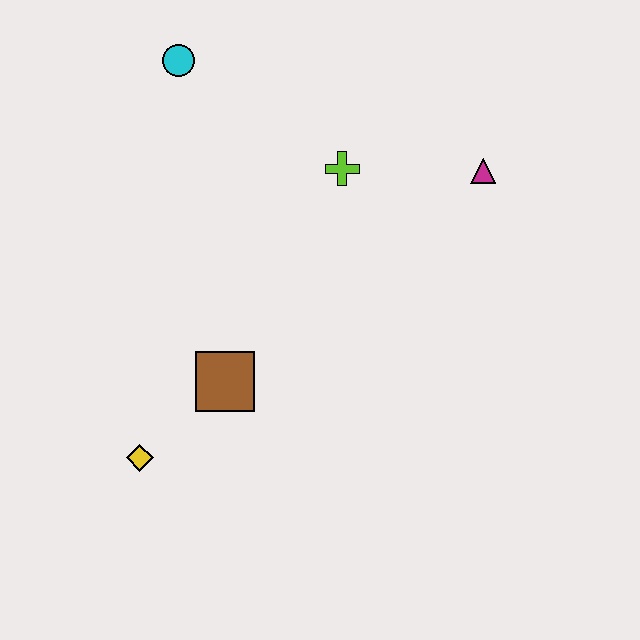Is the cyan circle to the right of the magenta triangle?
No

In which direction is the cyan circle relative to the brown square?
The cyan circle is above the brown square.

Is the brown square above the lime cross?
No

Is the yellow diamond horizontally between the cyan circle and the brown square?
No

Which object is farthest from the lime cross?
The yellow diamond is farthest from the lime cross.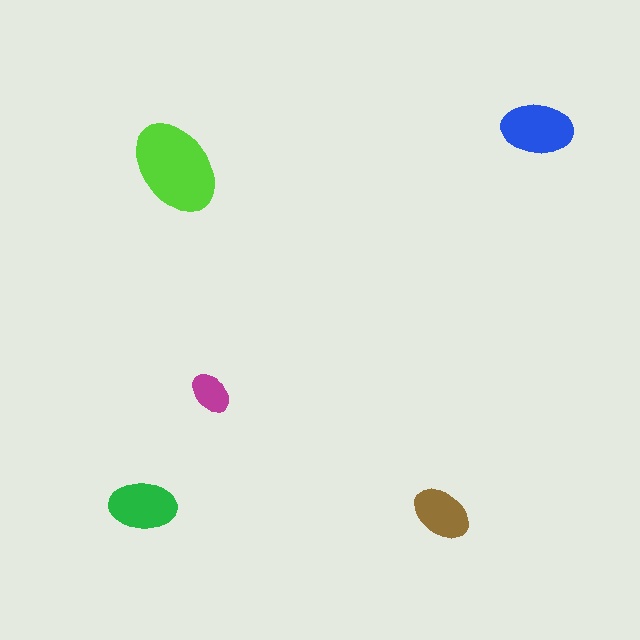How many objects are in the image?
There are 5 objects in the image.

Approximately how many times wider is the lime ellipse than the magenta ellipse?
About 2.5 times wider.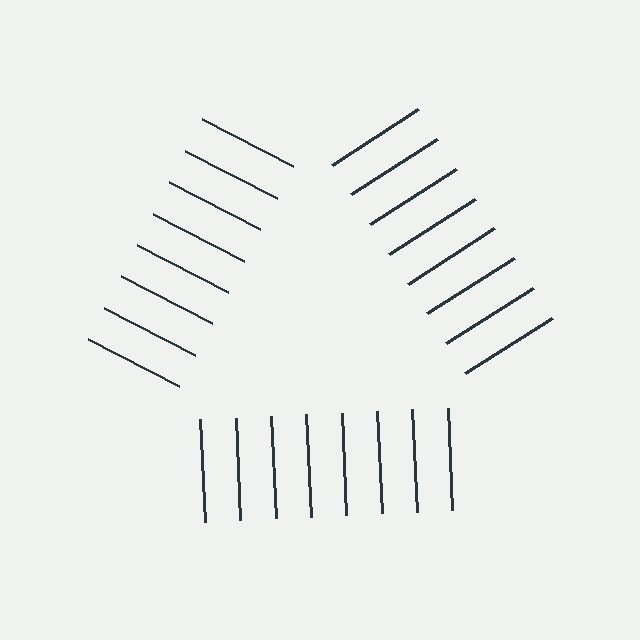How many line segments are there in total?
24 — 8 along each of the 3 edges.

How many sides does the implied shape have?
3 sides — the line-ends trace a triangle.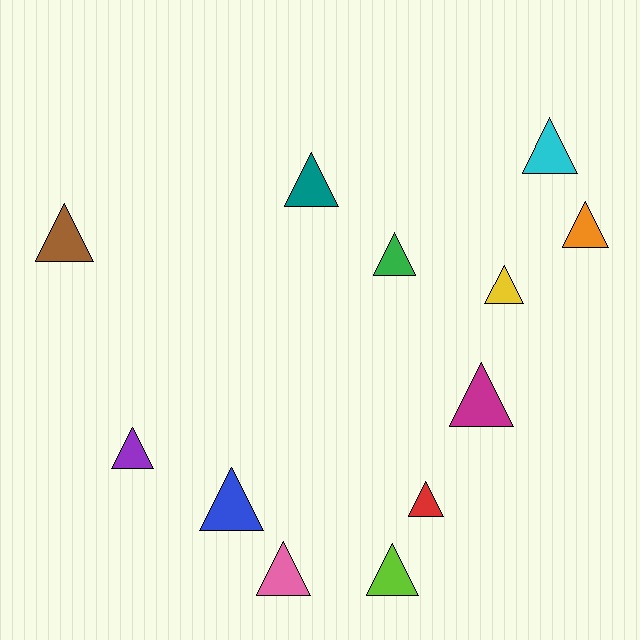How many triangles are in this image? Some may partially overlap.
There are 12 triangles.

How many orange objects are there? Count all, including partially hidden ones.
There is 1 orange object.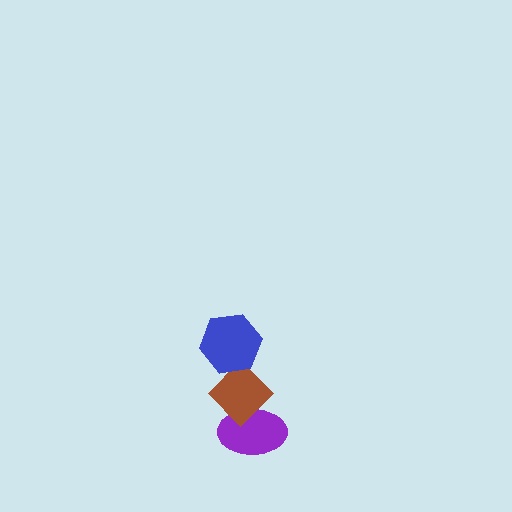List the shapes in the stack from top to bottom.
From top to bottom: the blue hexagon, the brown diamond, the purple ellipse.